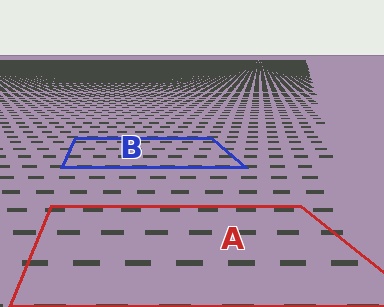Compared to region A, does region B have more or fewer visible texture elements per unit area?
Region B has more texture elements per unit area — they are packed more densely because it is farther away.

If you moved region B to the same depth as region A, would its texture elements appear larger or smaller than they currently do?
They would appear larger. At a closer depth, the same texture elements are projected at a bigger on-screen size.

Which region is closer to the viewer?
Region A is closer. The texture elements there are larger and more spread out.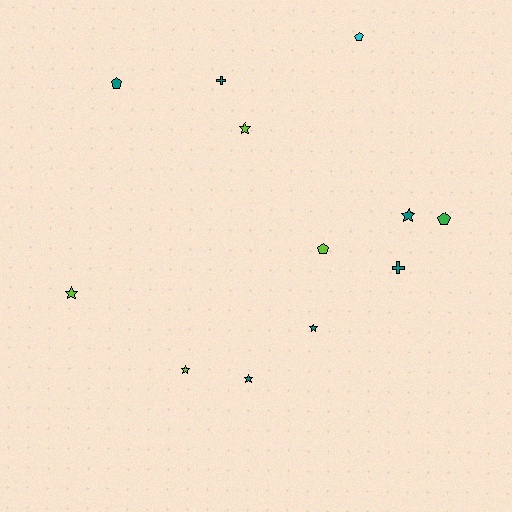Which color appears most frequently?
Teal, with 6 objects.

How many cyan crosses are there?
There are no cyan crosses.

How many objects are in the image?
There are 12 objects.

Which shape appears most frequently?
Star, with 6 objects.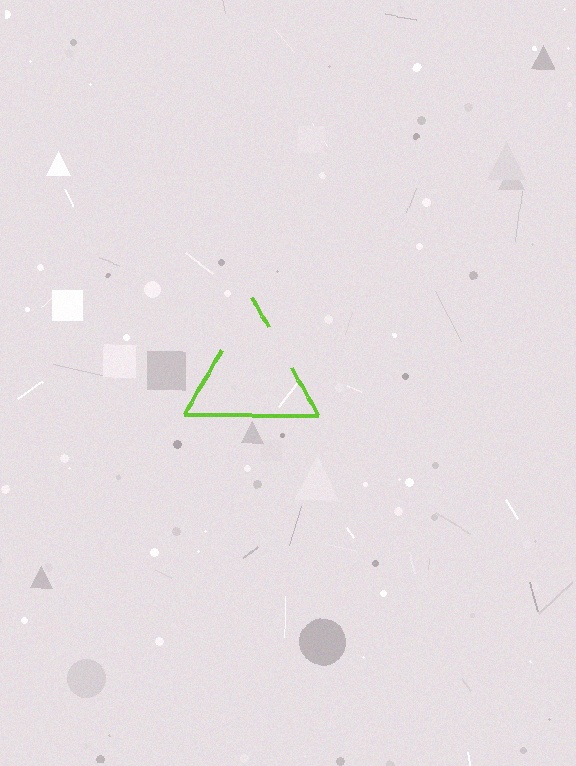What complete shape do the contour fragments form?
The contour fragments form a triangle.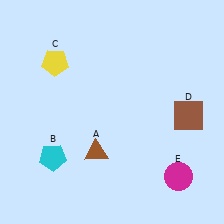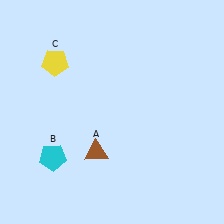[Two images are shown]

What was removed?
The magenta circle (E), the brown square (D) were removed in Image 2.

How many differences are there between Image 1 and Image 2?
There are 2 differences between the two images.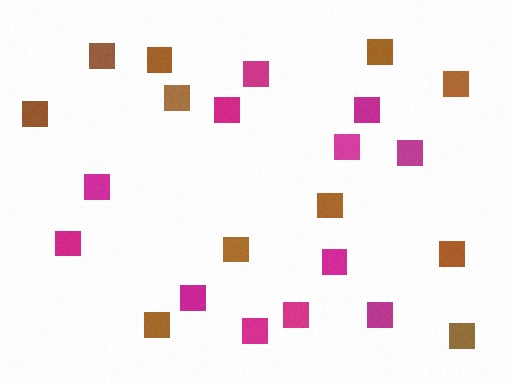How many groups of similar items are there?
There are 2 groups: one group of magenta squares (12) and one group of brown squares (11).